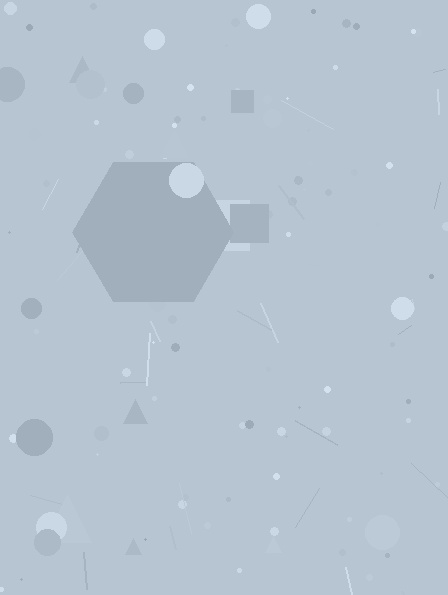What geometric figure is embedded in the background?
A hexagon is embedded in the background.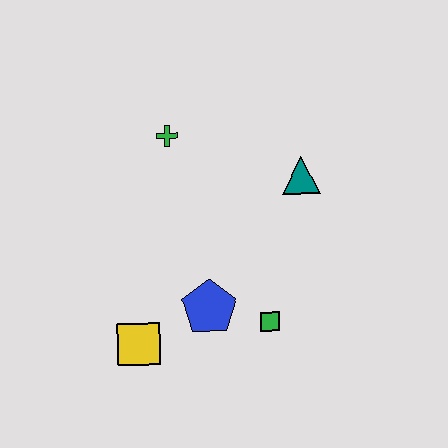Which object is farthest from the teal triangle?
The yellow square is farthest from the teal triangle.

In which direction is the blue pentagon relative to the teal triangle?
The blue pentagon is below the teal triangle.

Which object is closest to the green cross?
The teal triangle is closest to the green cross.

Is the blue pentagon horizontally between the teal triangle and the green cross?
Yes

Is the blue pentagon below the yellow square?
No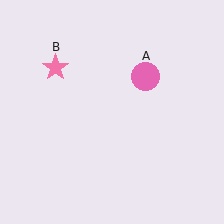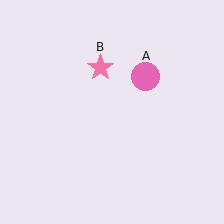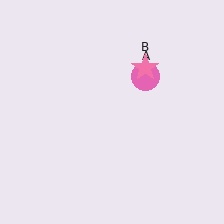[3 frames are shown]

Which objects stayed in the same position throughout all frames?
Pink circle (object A) remained stationary.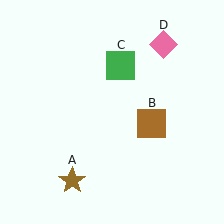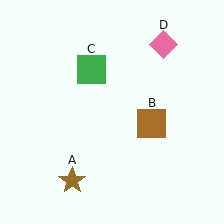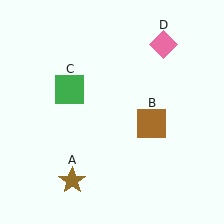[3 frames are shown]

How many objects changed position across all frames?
1 object changed position: green square (object C).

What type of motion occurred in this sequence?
The green square (object C) rotated counterclockwise around the center of the scene.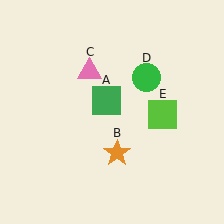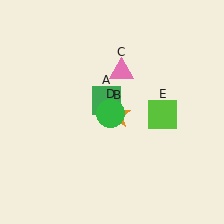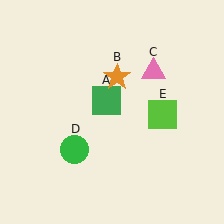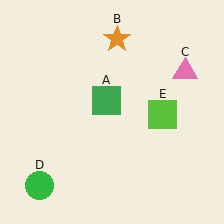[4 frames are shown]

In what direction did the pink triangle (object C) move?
The pink triangle (object C) moved right.